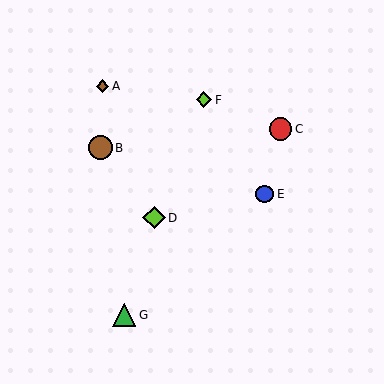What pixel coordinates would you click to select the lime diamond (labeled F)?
Click at (204, 100) to select the lime diamond F.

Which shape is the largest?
The brown circle (labeled B) is the largest.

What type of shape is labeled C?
Shape C is a red circle.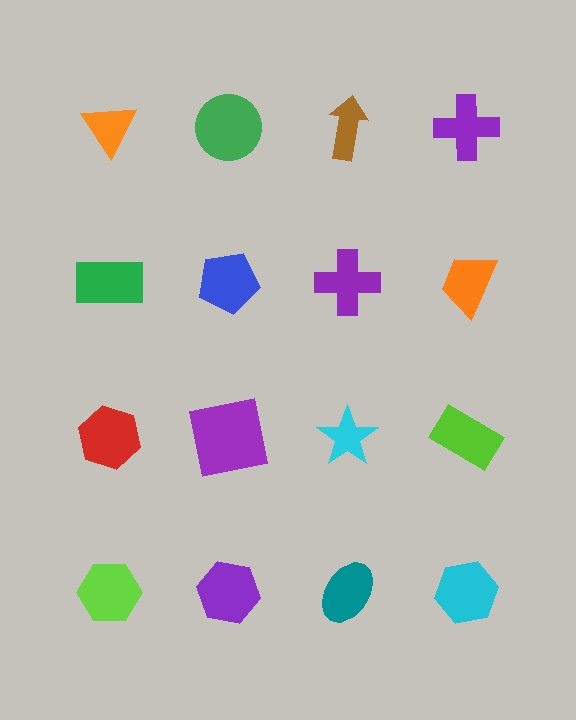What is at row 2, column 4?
An orange trapezoid.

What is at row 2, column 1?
A green rectangle.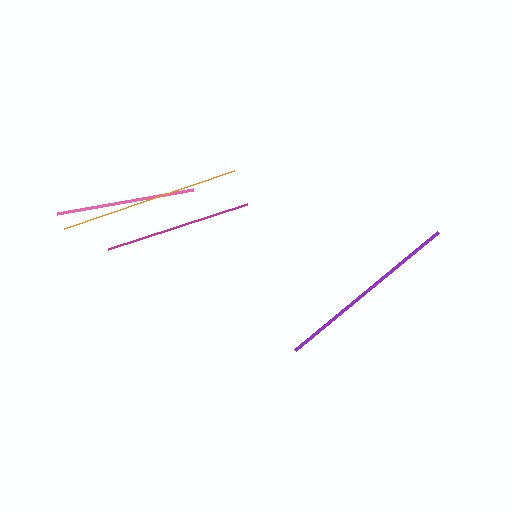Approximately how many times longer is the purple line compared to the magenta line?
The purple line is approximately 1.3 times the length of the magenta line.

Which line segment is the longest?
The purple line is the longest at approximately 186 pixels.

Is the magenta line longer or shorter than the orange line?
The orange line is longer than the magenta line.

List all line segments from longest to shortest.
From longest to shortest: purple, orange, magenta, pink.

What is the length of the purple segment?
The purple segment is approximately 186 pixels long.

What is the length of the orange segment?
The orange segment is approximately 179 pixels long.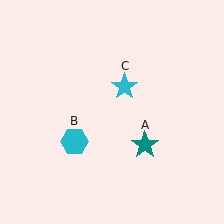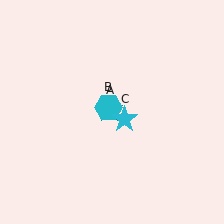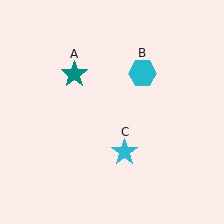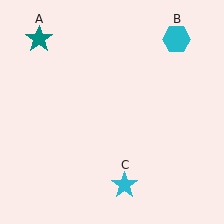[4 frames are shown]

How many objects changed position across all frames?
3 objects changed position: teal star (object A), cyan hexagon (object B), cyan star (object C).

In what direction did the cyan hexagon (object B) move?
The cyan hexagon (object B) moved up and to the right.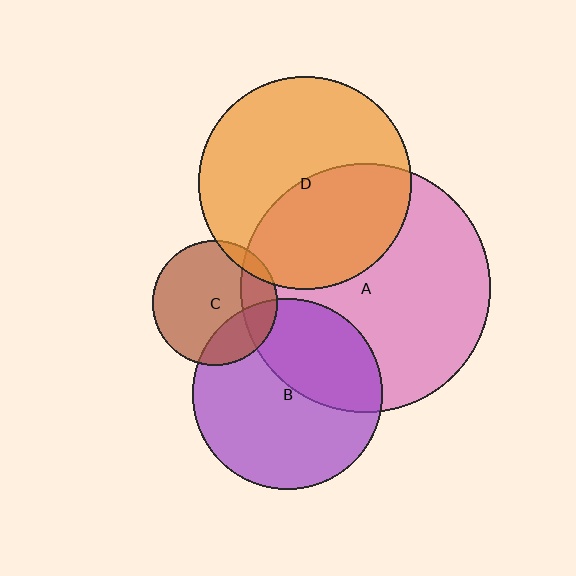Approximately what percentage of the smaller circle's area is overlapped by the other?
Approximately 45%.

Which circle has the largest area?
Circle A (pink).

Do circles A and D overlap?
Yes.